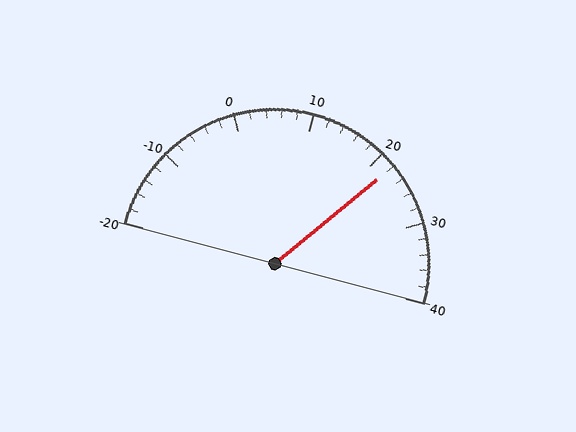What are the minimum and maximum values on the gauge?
The gauge ranges from -20 to 40.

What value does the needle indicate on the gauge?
The needle indicates approximately 22.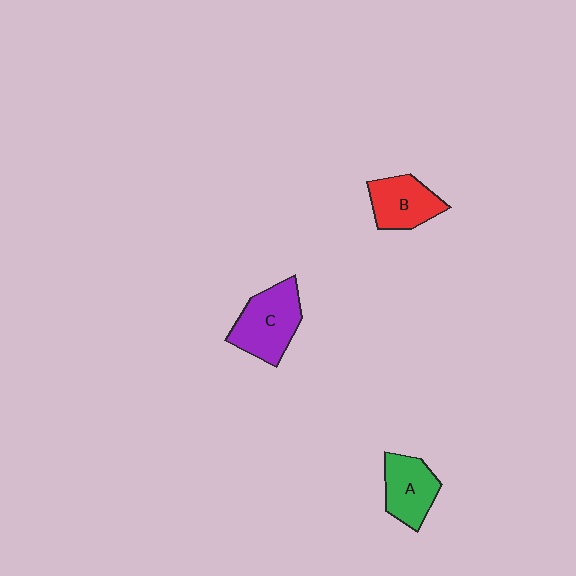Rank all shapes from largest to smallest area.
From largest to smallest: C (purple), B (red), A (green).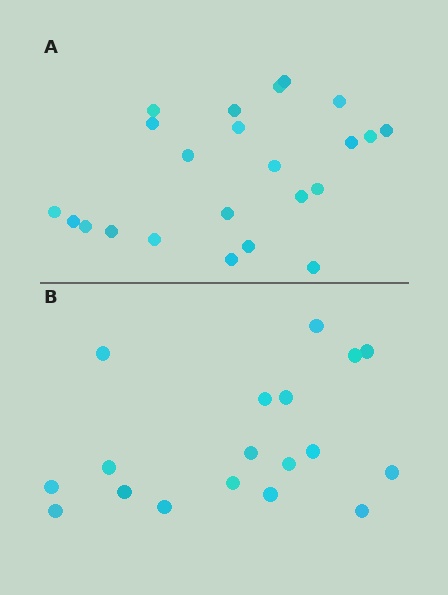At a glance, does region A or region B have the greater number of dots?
Region A (the top region) has more dots.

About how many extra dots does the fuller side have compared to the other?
Region A has about 5 more dots than region B.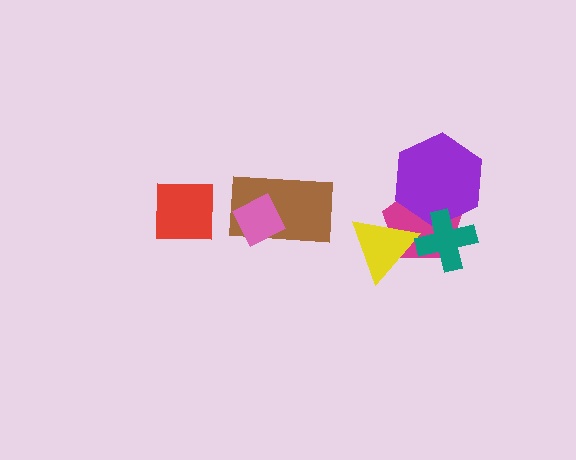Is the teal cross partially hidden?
No, no other shape covers it.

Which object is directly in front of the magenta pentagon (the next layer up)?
The yellow triangle is directly in front of the magenta pentagon.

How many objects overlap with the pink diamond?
1 object overlaps with the pink diamond.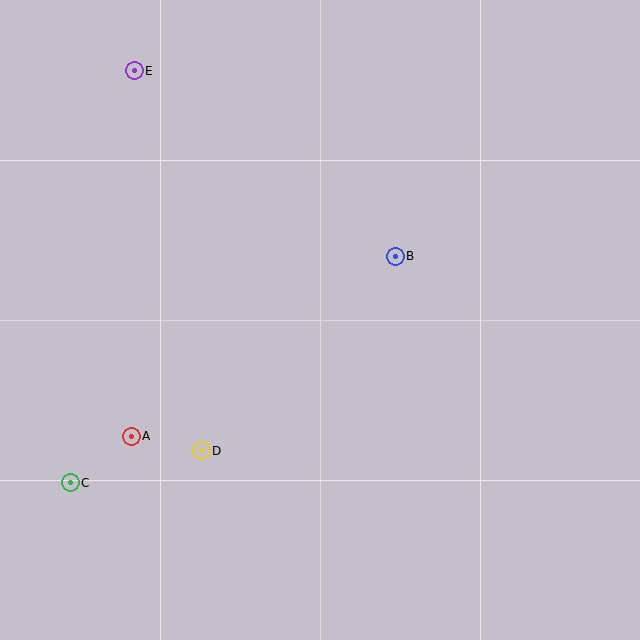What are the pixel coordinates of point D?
Point D is at (201, 451).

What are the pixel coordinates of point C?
Point C is at (70, 483).